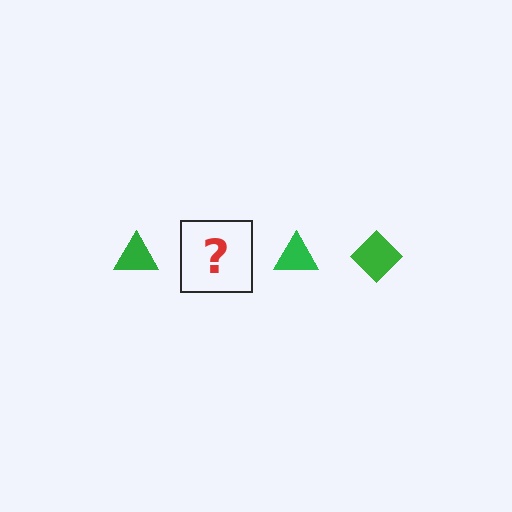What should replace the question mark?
The question mark should be replaced with a green diamond.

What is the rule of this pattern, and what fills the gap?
The rule is that the pattern cycles through triangle, diamond shapes in green. The gap should be filled with a green diamond.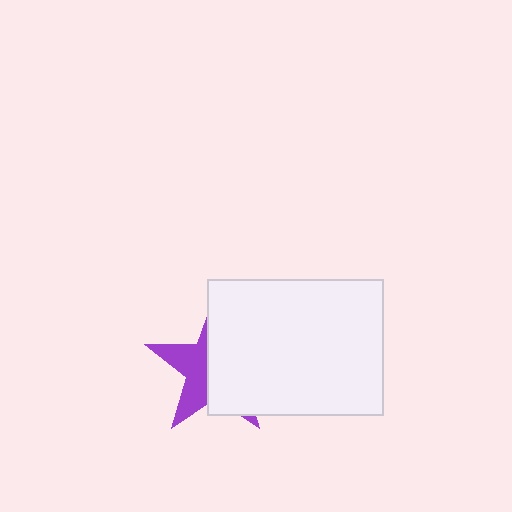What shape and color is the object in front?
The object in front is a white rectangle.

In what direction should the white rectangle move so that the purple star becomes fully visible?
The white rectangle should move right. That is the shortest direction to clear the overlap and leave the purple star fully visible.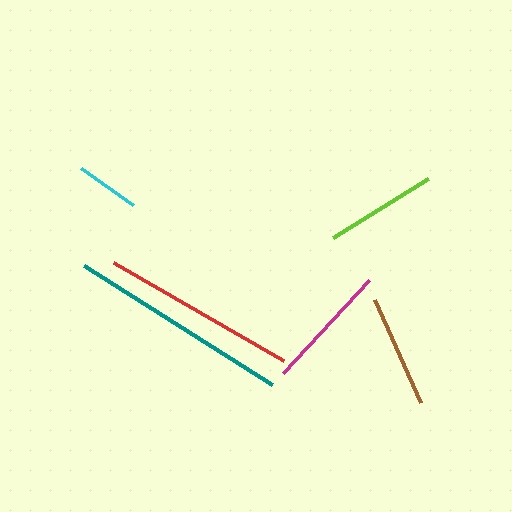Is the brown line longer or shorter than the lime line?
The brown line is longer than the lime line.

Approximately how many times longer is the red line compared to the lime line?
The red line is approximately 1.8 times the length of the lime line.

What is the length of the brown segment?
The brown segment is approximately 113 pixels long.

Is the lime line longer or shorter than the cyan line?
The lime line is longer than the cyan line.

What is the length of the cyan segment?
The cyan segment is approximately 64 pixels long.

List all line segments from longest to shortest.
From longest to shortest: teal, red, magenta, brown, lime, cyan.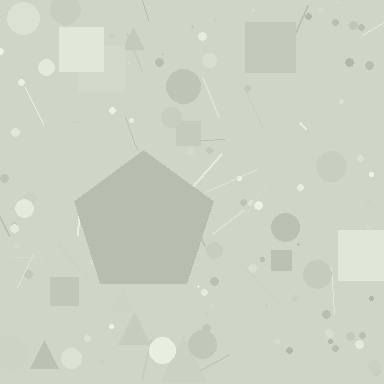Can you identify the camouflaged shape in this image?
The camouflaged shape is a pentagon.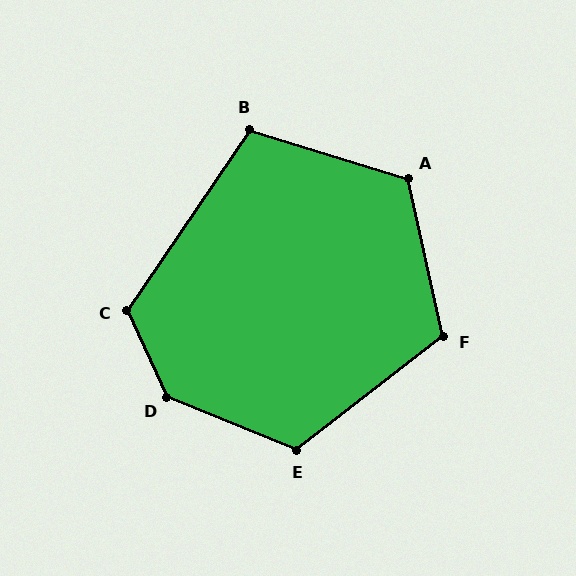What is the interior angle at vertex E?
Approximately 120 degrees (obtuse).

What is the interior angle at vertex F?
Approximately 115 degrees (obtuse).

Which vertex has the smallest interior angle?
B, at approximately 107 degrees.